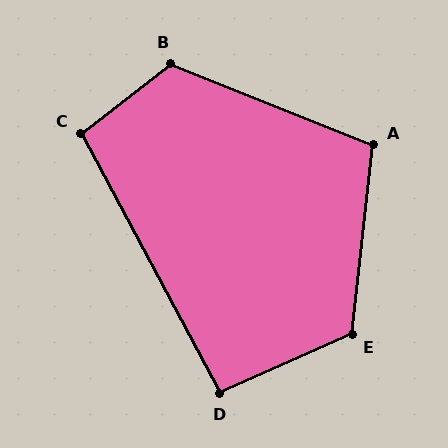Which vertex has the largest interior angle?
E, at approximately 120 degrees.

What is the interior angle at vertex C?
Approximately 100 degrees (obtuse).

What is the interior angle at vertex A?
Approximately 105 degrees (obtuse).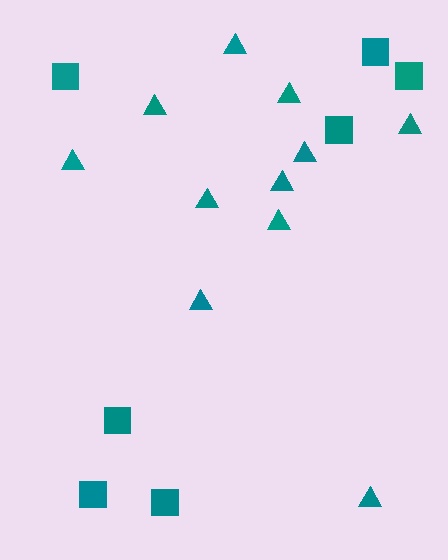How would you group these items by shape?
There are 2 groups: one group of squares (7) and one group of triangles (11).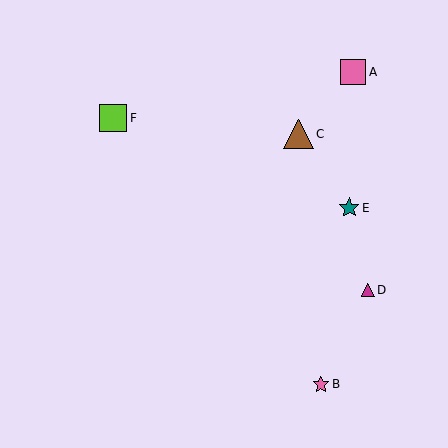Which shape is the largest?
The brown triangle (labeled C) is the largest.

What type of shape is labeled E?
Shape E is a teal star.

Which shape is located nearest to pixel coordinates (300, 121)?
The brown triangle (labeled C) at (299, 134) is nearest to that location.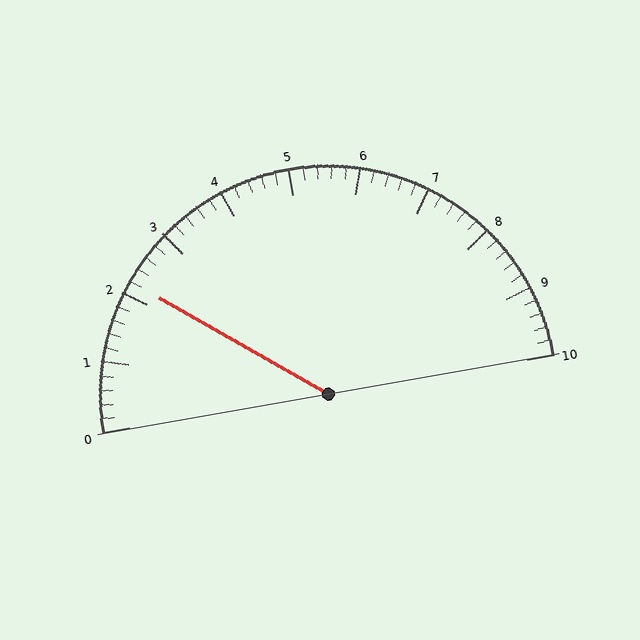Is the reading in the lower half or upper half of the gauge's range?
The reading is in the lower half of the range (0 to 10).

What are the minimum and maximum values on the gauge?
The gauge ranges from 0 to 10.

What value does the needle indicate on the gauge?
The needle indicates approximately 2.2.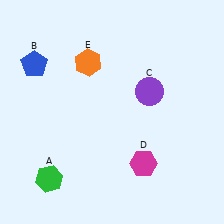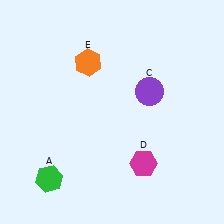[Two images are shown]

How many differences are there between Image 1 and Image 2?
There is 1 difference between the two images.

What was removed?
The blue pentagon (B) was removed in Image 2.